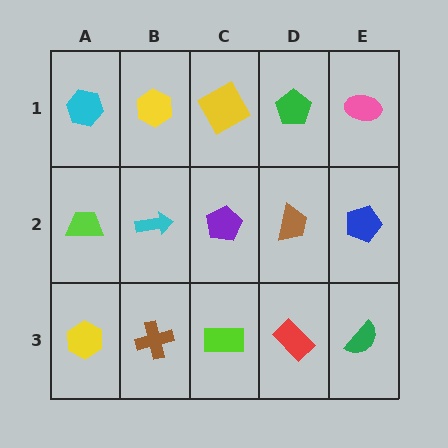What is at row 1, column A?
A cyan hexagon.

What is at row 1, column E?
A pink ellipse.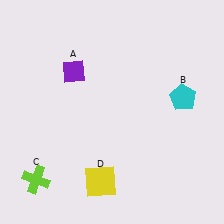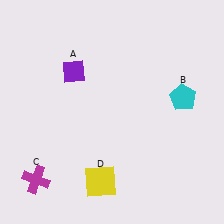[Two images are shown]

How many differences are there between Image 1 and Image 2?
There is 1 difference between the two images.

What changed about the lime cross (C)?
In Image 1, C is lime. In Image 2, it changed to magenta.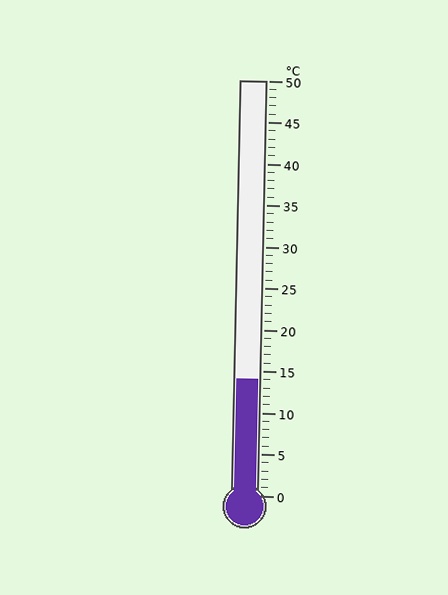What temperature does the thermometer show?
The thermometer shows approximately 14°C.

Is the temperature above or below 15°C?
The temperature is below 15°C.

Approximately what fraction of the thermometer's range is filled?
The thermometer is filled to approximately 30% of its range.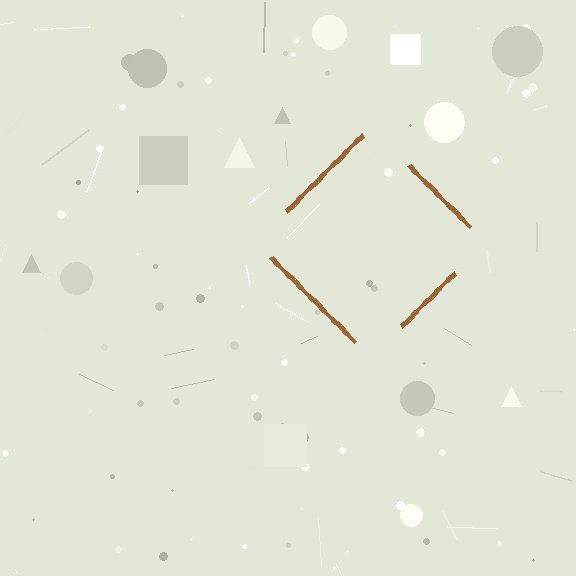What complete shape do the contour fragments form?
The contour fragments form a diamond.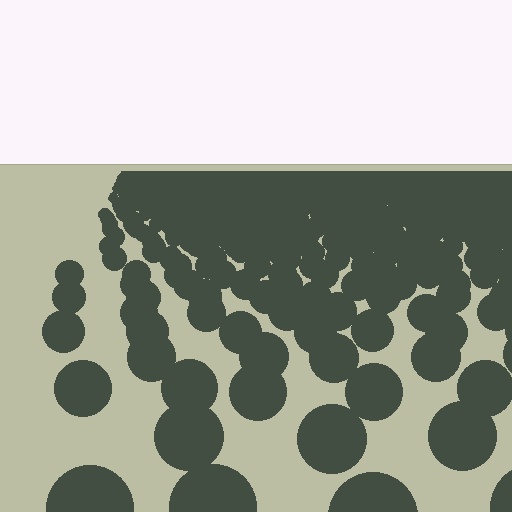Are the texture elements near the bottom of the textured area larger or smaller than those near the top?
Larger. Near the bottom, elements are closer to the viewer and appear at a bigger on-screen size.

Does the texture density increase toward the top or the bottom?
Density increases toward the top.